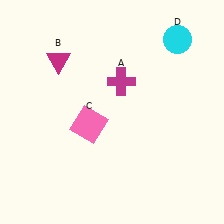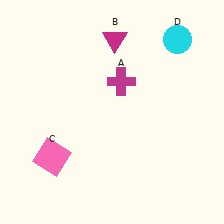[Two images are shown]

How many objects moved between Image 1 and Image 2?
2 objects moved between the two images.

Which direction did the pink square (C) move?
The pink square (C) moved left.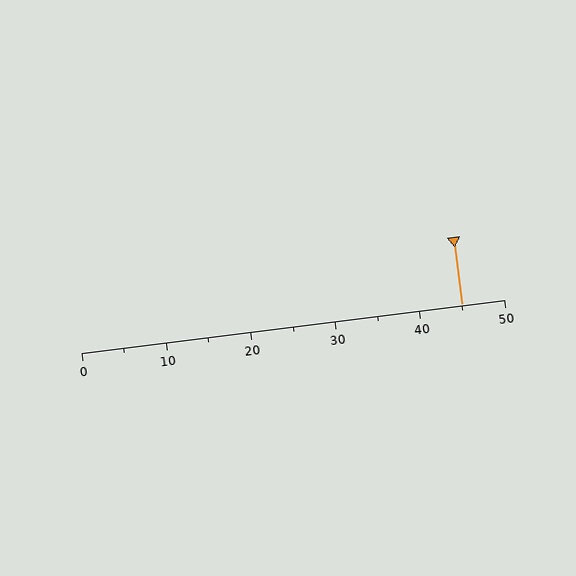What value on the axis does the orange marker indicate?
The marker indicates approximately 45.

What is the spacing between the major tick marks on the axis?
The major ticks are spaced 10 apart.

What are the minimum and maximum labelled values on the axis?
The axis runs from 0 to 50.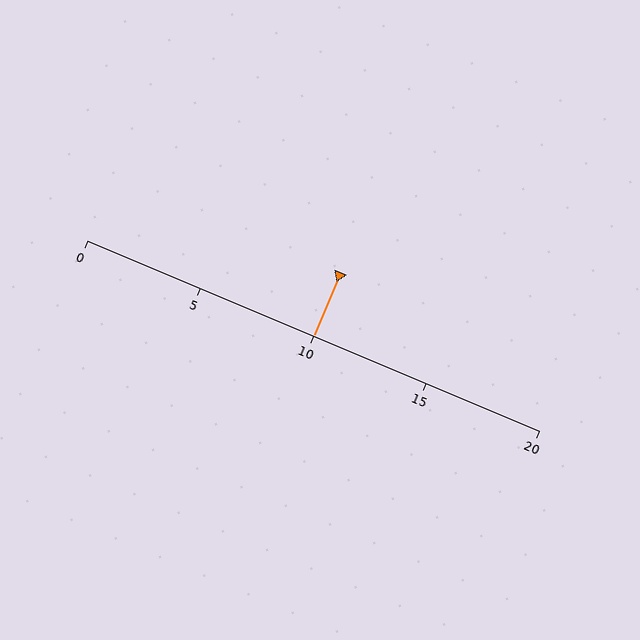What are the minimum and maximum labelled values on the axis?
The axis runs from 0 to 20.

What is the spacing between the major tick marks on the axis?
The major ticks are spaced 5 apart.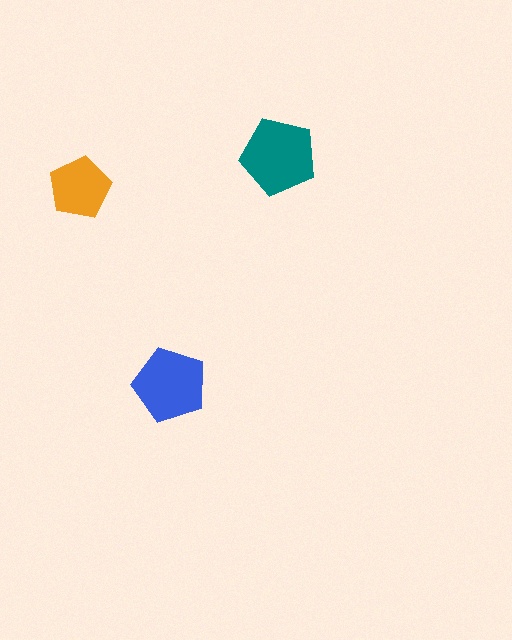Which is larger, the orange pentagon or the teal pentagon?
The teal one.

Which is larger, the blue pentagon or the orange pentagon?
The blue one.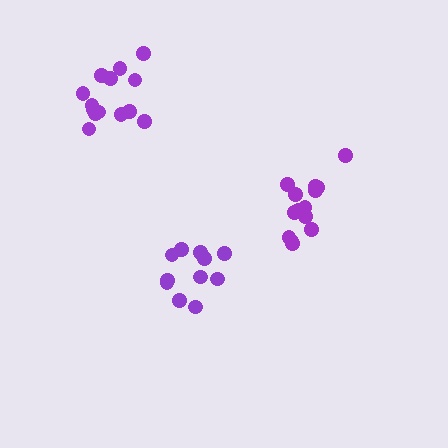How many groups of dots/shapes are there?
There are 3 groups.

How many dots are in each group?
Group 1: 11 dots, Group 2: 14 dots, Group 3: 14 dots (39 total).